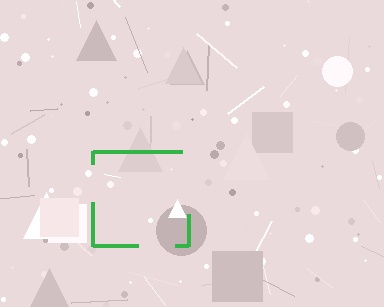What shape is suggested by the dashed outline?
The dashed outline suggests a square.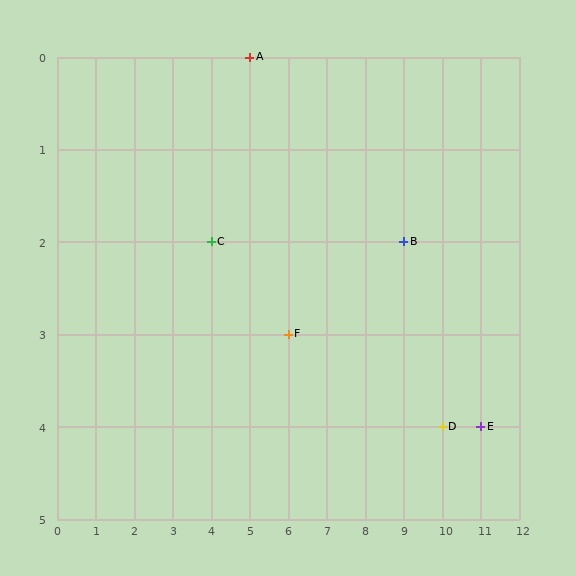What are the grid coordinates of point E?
Point E is at grid coordinates (11, 4).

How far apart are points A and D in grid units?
Points A and D are 5 columns and 4 rows apart (about 6.4 grid units diagonally).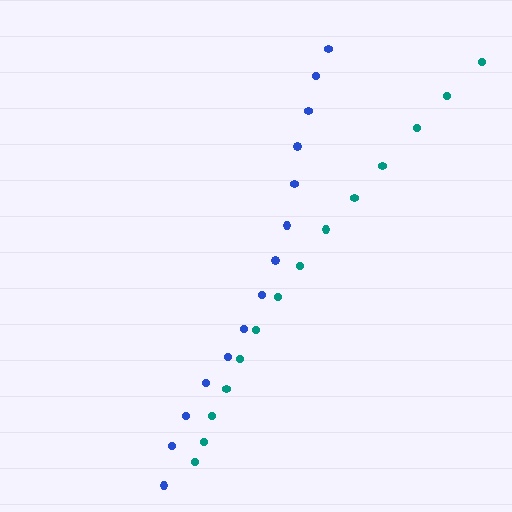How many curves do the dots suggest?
There are 2 distinct paths.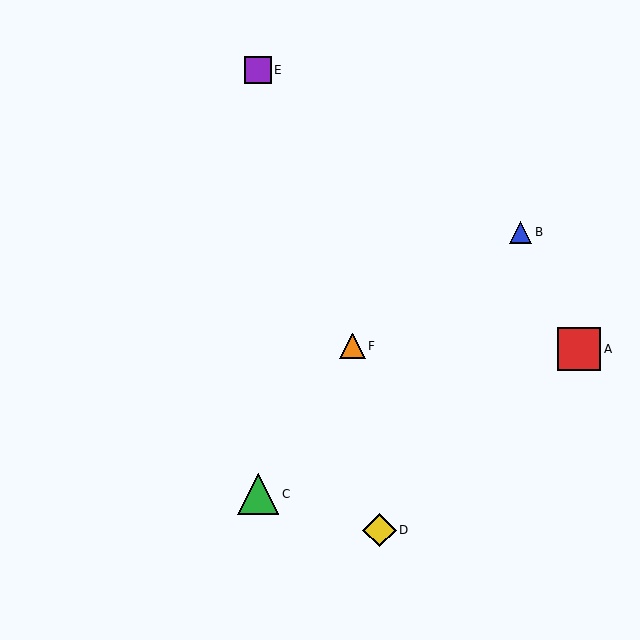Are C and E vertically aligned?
Yes, both are at x≈258.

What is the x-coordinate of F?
Object F is at x≈353.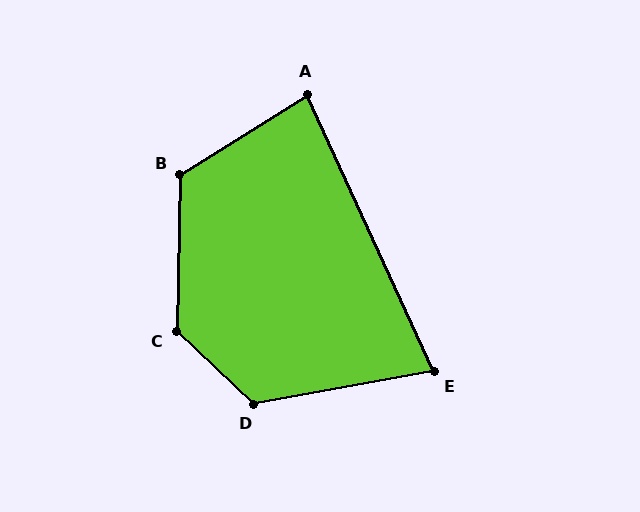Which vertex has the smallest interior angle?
E, at approximately 76 degrees.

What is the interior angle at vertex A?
Approximately 82 degrees (acute).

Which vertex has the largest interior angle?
C, at approximately 132 degrees.